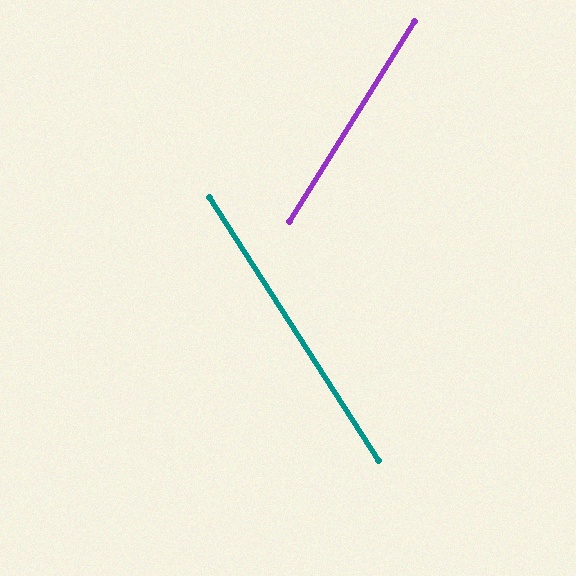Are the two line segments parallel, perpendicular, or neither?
Neither parallel nor perpendicular — they differ by about 65°.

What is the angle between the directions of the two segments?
Approximately 65 degrees.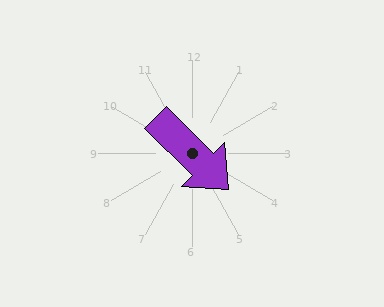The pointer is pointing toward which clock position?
Roughly 4 o'clock.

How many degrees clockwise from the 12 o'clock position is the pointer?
Approximately 135 degrees.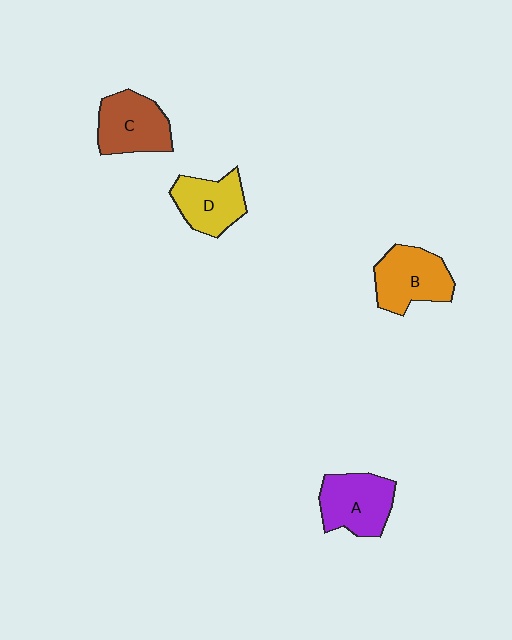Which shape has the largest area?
Shape B (orange).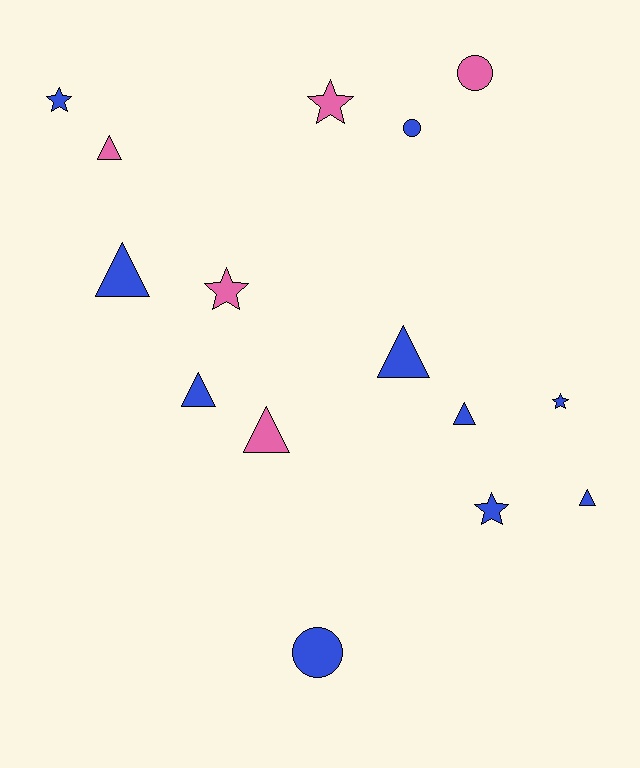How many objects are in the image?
There are 15 objects.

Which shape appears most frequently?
Triangle, with 7 objects.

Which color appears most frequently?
Blue, with 10 objects.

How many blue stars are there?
There are 3 blue stars.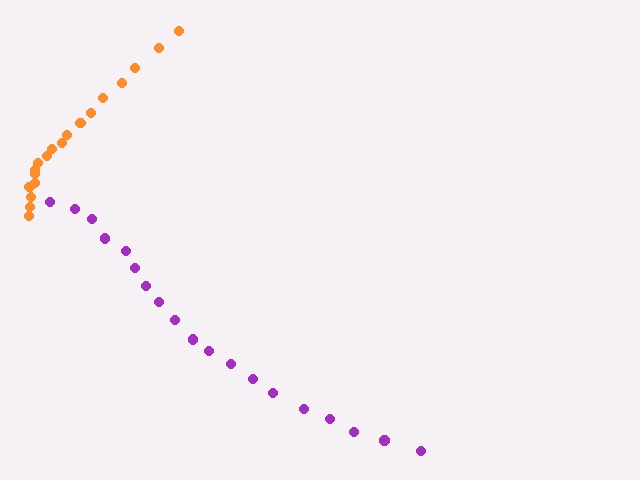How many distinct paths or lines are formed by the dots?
There are 2 distinct paths.